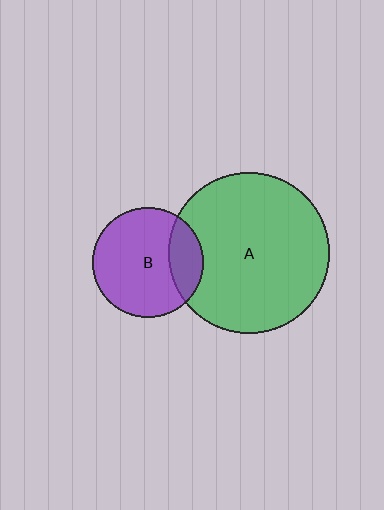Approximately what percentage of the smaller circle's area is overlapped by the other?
Approximately 20%.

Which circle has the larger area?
Circle A (green).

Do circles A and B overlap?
Yes.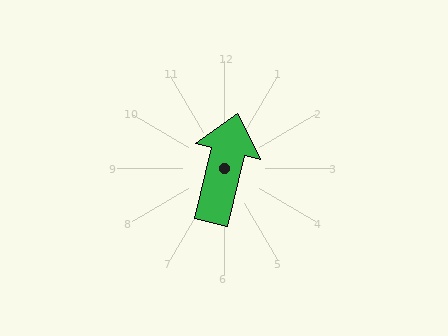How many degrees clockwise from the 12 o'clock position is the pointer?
Approximately 14 degrees.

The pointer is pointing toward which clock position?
Roughly 12 o'clock.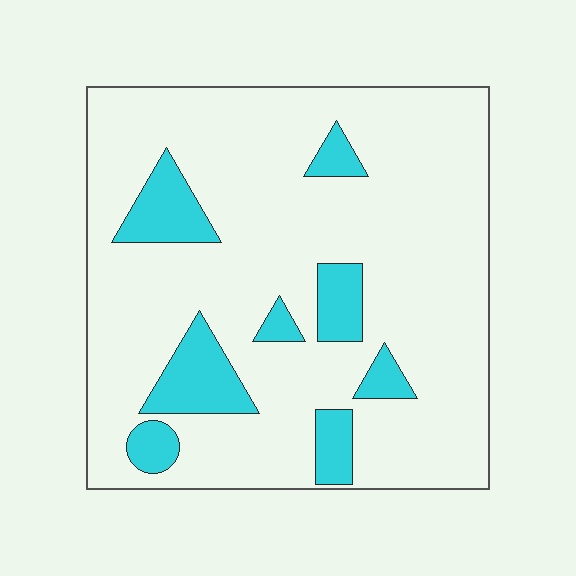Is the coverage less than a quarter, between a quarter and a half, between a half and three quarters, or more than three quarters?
Less than a quarter.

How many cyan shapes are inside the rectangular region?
8.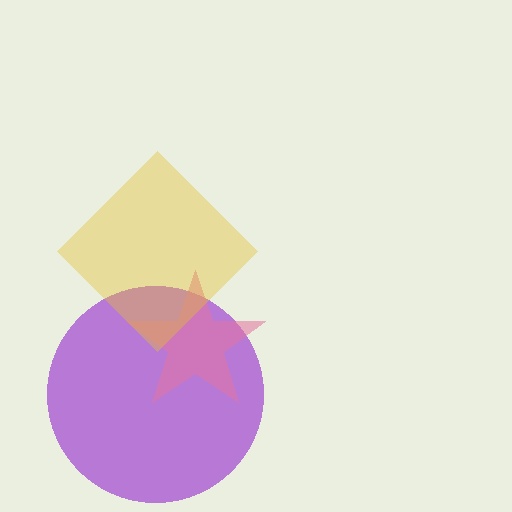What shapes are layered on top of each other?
The layered shapes are: a purple circle, a pink star, a yellow diamond.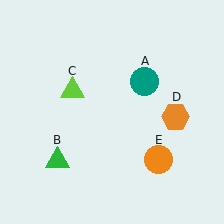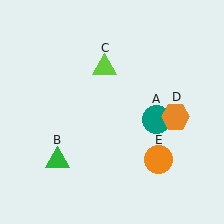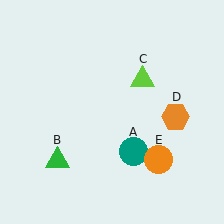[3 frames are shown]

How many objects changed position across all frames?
2 objects changed position: teal circle (object A), lime triangle (object C).